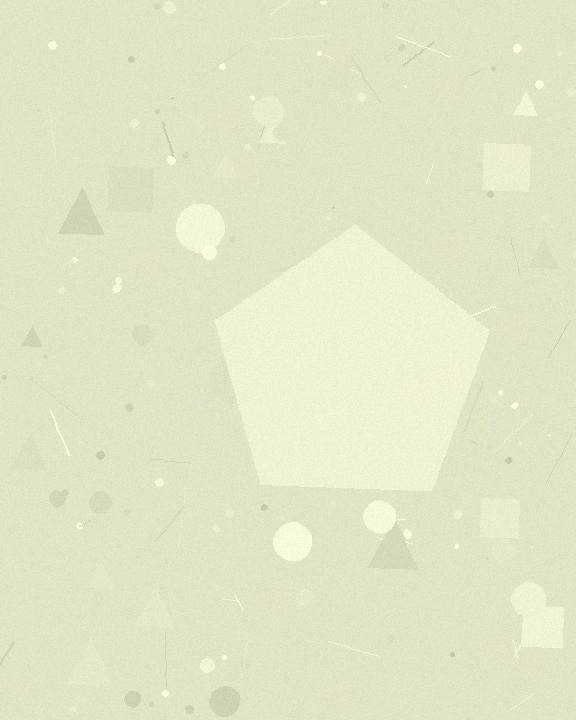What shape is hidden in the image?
A pentagon is hidden in the image.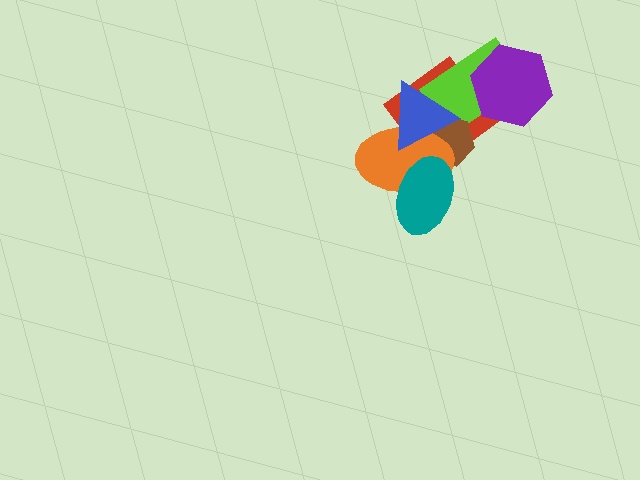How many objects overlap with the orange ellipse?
4 objects overlap with the orange ellipse.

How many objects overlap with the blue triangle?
4 objects overlap with the blue triangle.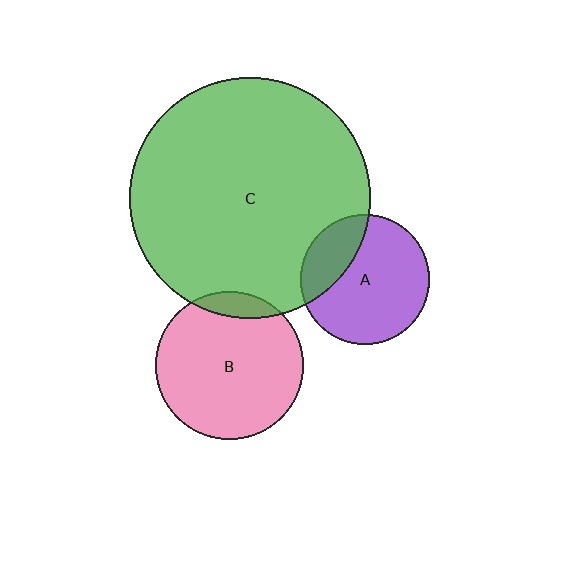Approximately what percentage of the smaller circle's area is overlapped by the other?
Approximately 10%.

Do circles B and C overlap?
Yes.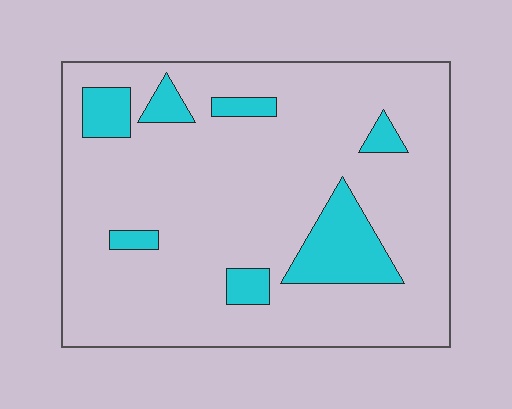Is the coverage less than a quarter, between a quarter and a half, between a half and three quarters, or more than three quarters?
Less than a quarter.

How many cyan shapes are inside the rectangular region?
7.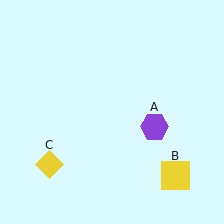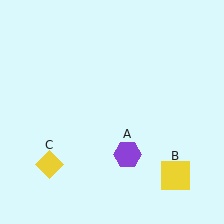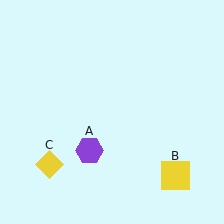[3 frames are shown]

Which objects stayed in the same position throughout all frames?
Yellow square (object B) and yellow diamond (object C) remained stationary.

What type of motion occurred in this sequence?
The purple hexagon (object A) rotated clockwise around the center of the scene.